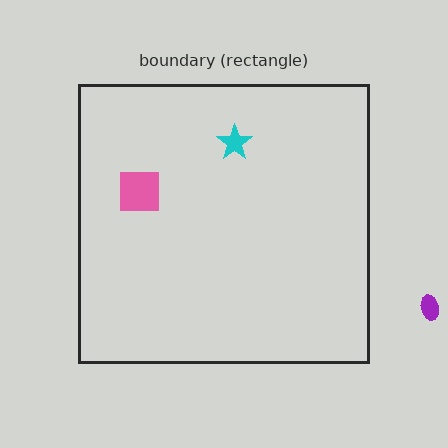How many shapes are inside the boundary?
2 inside, 1 outside.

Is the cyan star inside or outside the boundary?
Inside.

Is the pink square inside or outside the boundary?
Inside.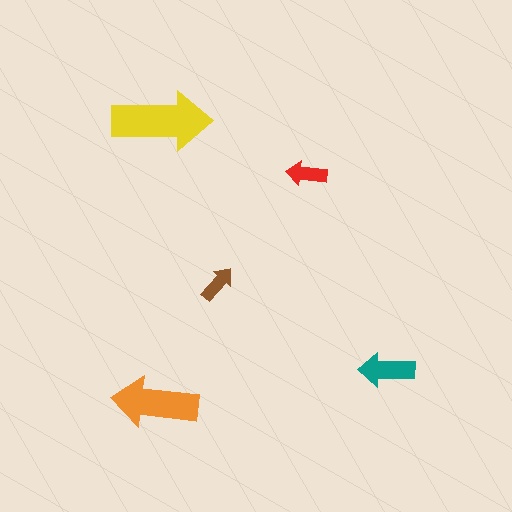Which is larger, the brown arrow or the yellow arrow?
The yellow one.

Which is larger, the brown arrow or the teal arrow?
The teal one.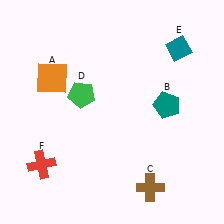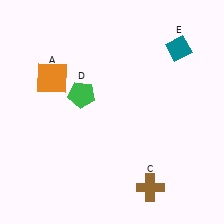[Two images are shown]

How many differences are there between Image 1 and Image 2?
There are 2 differences between the two images.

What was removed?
The teal pentagon (B), the red cross (F) were removed in Image 2.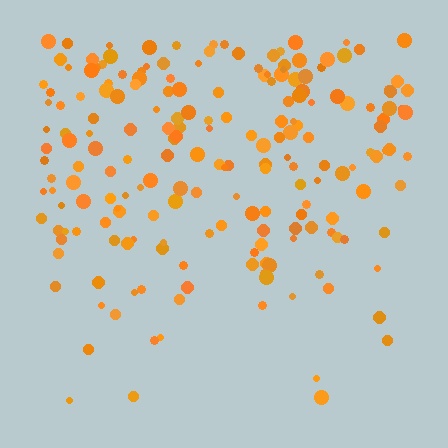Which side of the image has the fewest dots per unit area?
The bottom.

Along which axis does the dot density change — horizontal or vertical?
Vertical.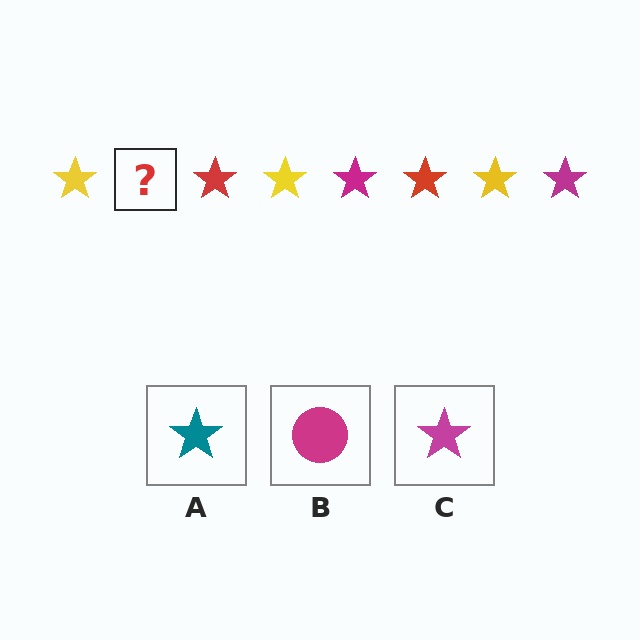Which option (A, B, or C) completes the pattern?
C.